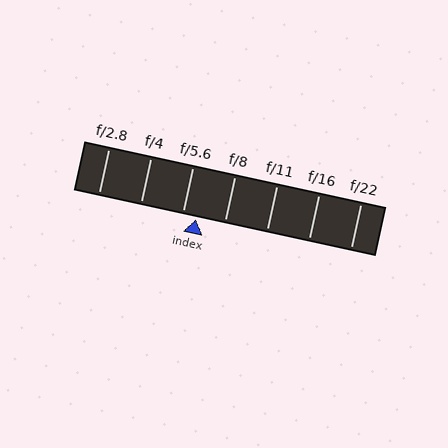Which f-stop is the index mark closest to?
The index mark is closest to f/5.6.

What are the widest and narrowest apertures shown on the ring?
The widest aperture shown is f/2.8 and the narrowest is f/22.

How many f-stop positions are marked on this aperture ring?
There are 7 f-stop positions marked.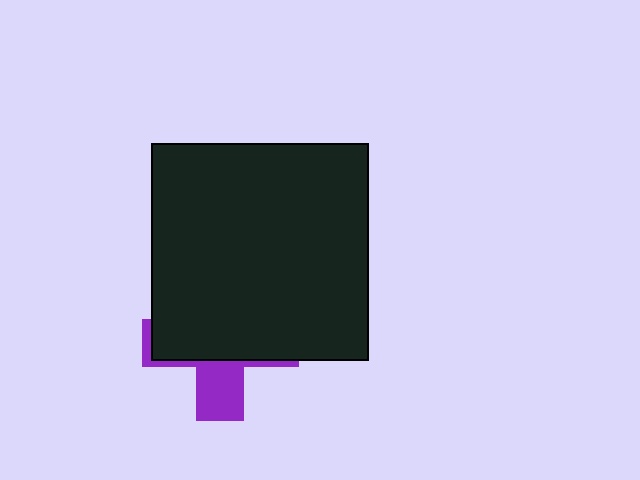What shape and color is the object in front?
The object in front is a black square.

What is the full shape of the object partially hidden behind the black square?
The partially hidden object is a purple cross.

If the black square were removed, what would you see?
You would see the complete purple cross.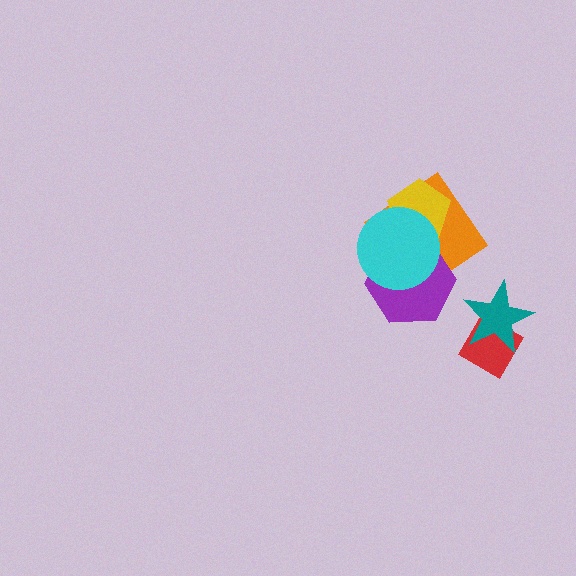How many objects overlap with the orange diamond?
3 objects overlap with the orange diamond.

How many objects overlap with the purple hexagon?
2 objects overlap with the purple hexagon.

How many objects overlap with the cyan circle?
3 objects overlap with the cyan circle.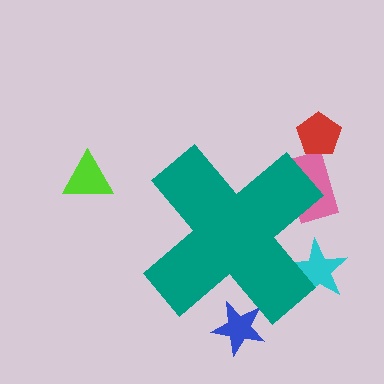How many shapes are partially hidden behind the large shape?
3 shapes are partially hidden.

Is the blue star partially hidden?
Yes, the blue star is partially hidden behind the teal cross.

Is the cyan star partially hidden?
Yes, the cyan star is partially hidden behind the teal cross.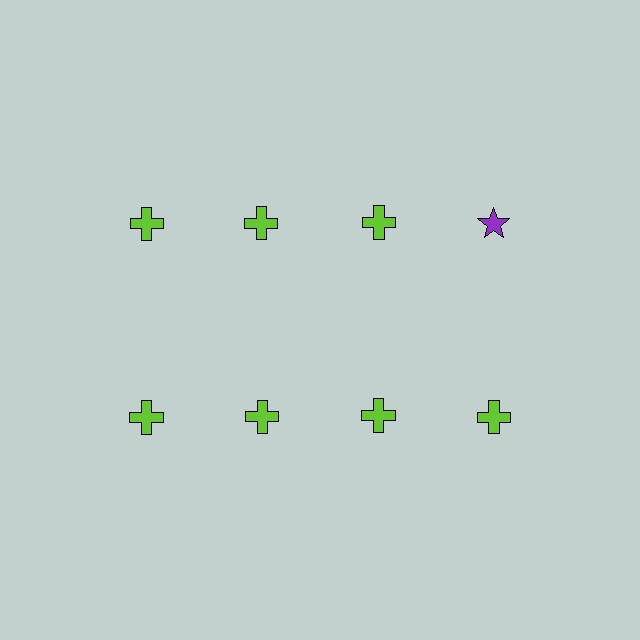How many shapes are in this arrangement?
There are 8 shapes arranged in a grid pattern.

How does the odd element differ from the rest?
It differs in both color (purple instead of lime) and shape (star instead of cross).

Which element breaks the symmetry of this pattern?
The purple star in the top row, second from right column breaks the symmetry. All other shapes are lime crosses.